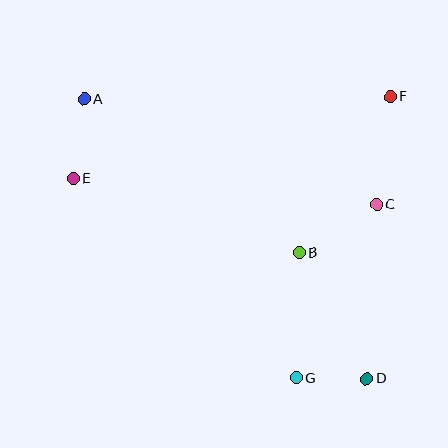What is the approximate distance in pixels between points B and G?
The distance between B and G is approximately 126 pixels.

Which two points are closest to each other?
Points D and G are closest to each other.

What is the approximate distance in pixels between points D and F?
The distance between D and F is approximately 283 pixels.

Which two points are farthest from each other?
Points A and D are farthest from each other.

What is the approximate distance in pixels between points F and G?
The distance between F and G is approximately 297 pixels.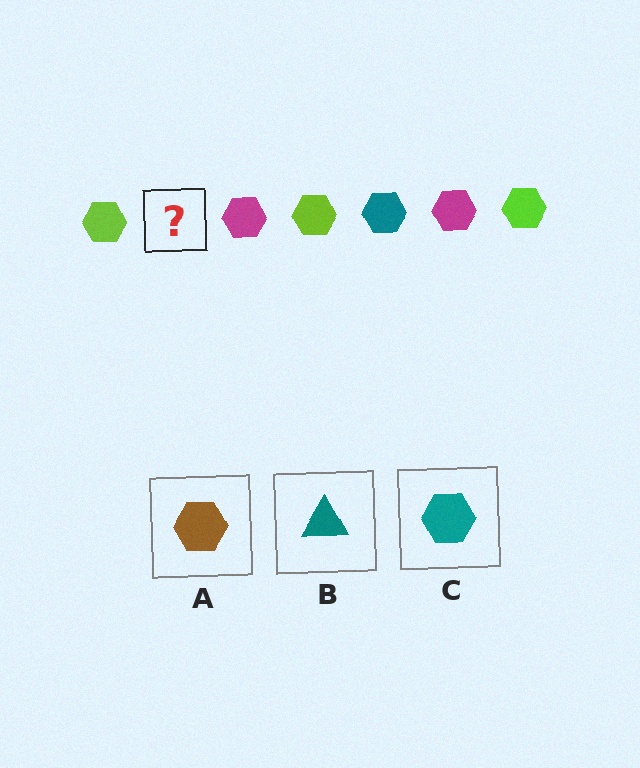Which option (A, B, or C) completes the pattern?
C.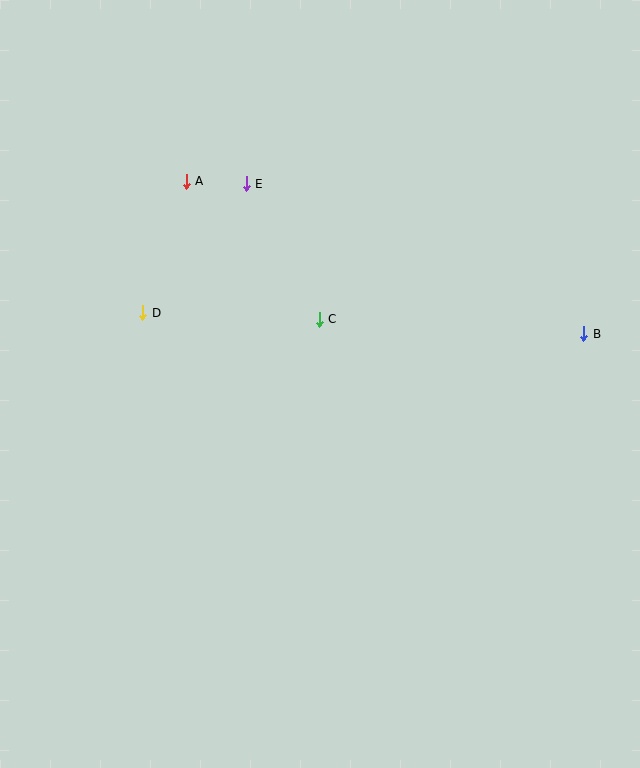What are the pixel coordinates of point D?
Point D is at (143, 313).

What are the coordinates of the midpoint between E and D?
The midpoint between E and D is at (194, 248).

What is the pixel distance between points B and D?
The distance between B and D is 442 pixels.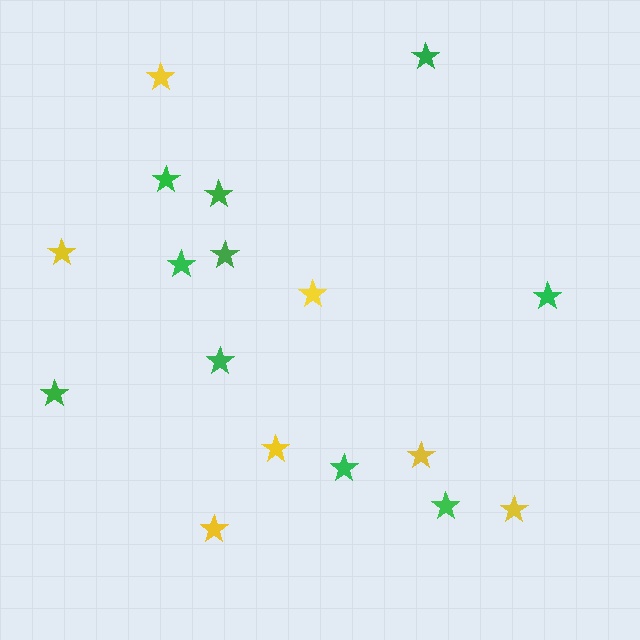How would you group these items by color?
There are 2 groups: one group of yellow stars (7) and one group of green stars (10).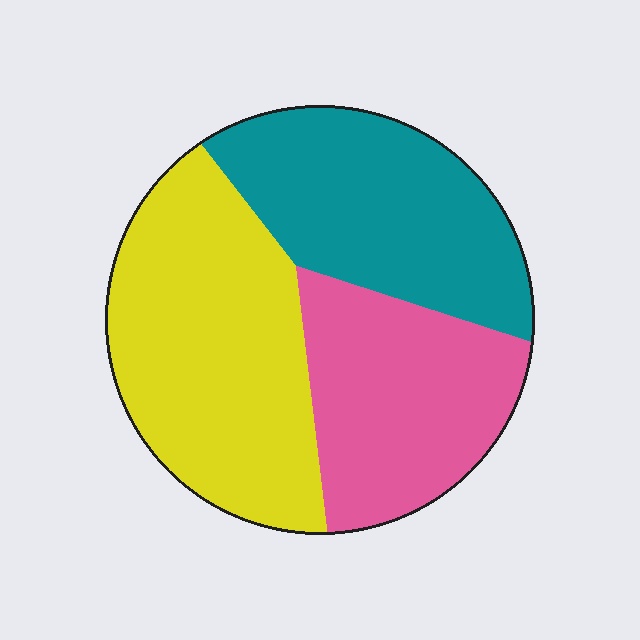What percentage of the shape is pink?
Pink covers roughly 30% of the shape.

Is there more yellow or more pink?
Yellow.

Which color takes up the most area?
Yellow, at roughly 40%.